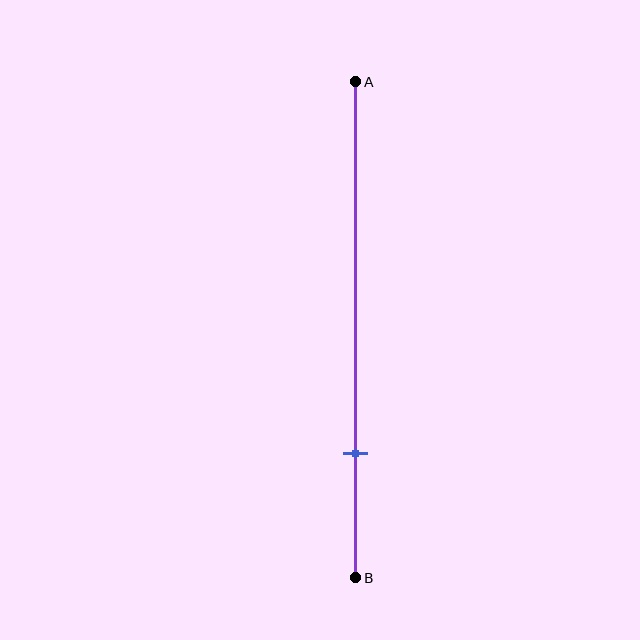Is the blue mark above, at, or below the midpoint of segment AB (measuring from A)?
The blue mark is below the midpoint of segment AB.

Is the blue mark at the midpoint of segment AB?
No, the mark is at about 75% from A, not at the 50% midpoint.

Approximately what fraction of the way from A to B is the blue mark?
The blue mark is approximately 75% of the way from A to B.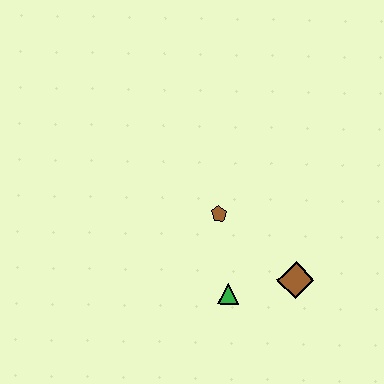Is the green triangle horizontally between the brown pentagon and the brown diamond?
Yes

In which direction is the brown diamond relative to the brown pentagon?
The brown diamond is to the right of the brown pentagon.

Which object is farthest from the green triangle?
The brown pentagon is farthest from the green triangle.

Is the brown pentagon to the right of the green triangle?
No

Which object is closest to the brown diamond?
The green triangle is closest to the brown diamond.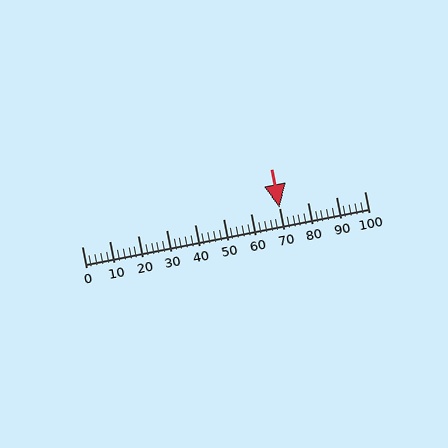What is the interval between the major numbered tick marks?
The major tick marks are spaced 10 units apart.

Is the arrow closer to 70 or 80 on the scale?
The arrow is closer to 70.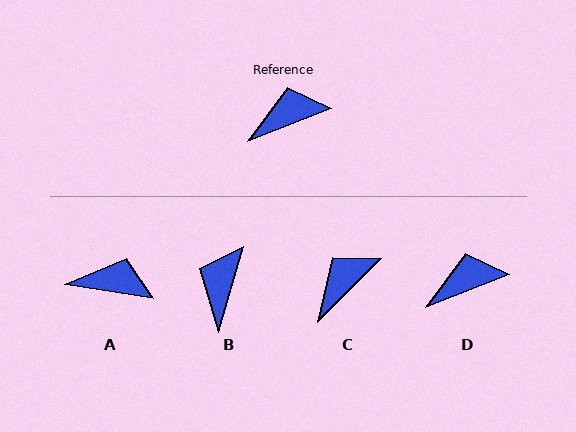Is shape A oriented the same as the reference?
No, it is off by about 30 degrees.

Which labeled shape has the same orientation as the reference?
D.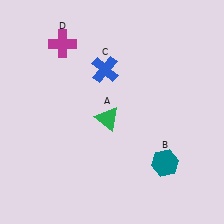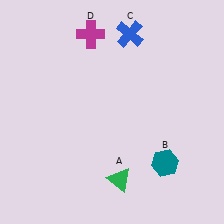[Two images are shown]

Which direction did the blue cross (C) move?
The blue cross (C) moved up.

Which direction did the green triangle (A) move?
The green triangle (A) moved down.